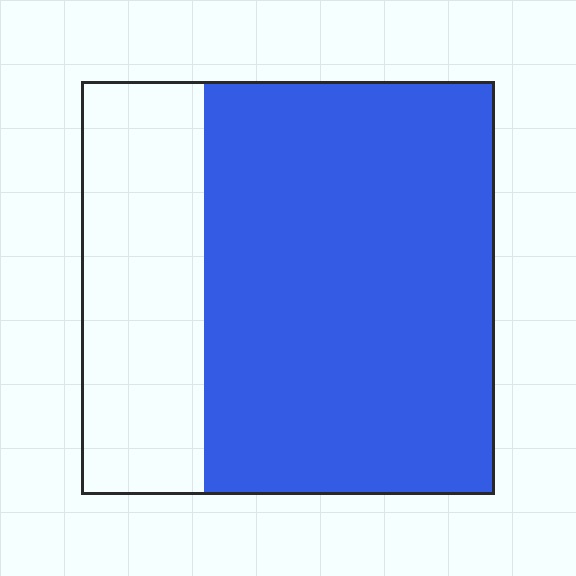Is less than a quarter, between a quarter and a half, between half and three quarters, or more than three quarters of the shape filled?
Between half and three quarters.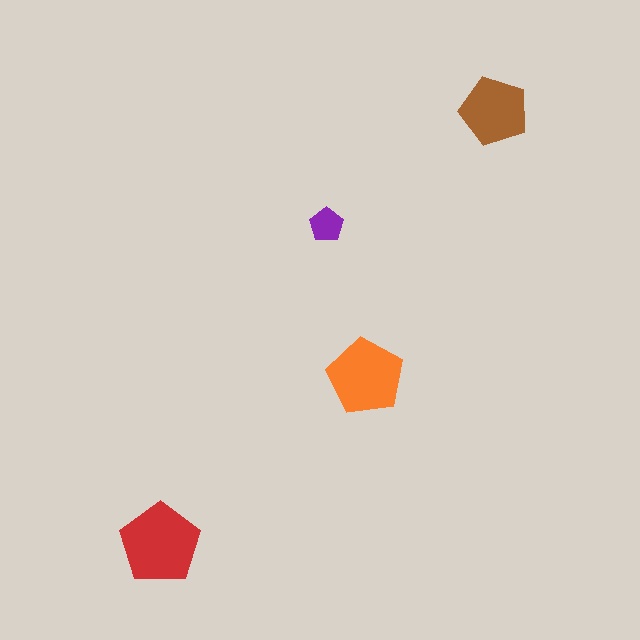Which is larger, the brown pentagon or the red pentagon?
The red one.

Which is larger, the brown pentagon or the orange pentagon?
The orange one.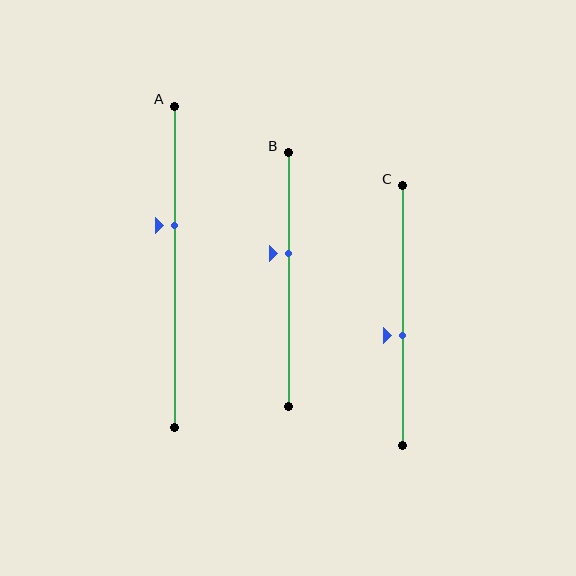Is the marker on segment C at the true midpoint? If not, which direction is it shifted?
No, the marker on segment C is shifted downward by about 8% of the segment length.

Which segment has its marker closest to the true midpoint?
Segment C has its marker closest to the true midpoint.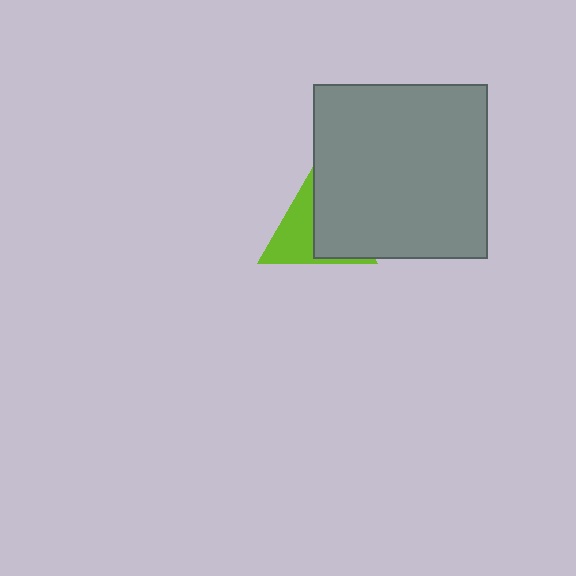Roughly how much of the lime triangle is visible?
About half of it is visible (roughly 48%).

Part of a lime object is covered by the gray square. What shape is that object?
It is a triangle.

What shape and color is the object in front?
The object in front is a gray square.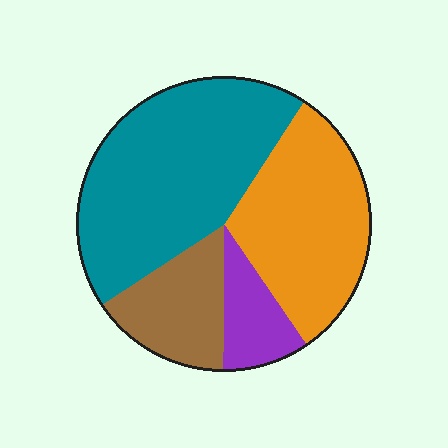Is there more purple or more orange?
Orange.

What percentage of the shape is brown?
Brown takes up about one sixth (1/6) of the shape.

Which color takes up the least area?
Purple, at roughly 10%.